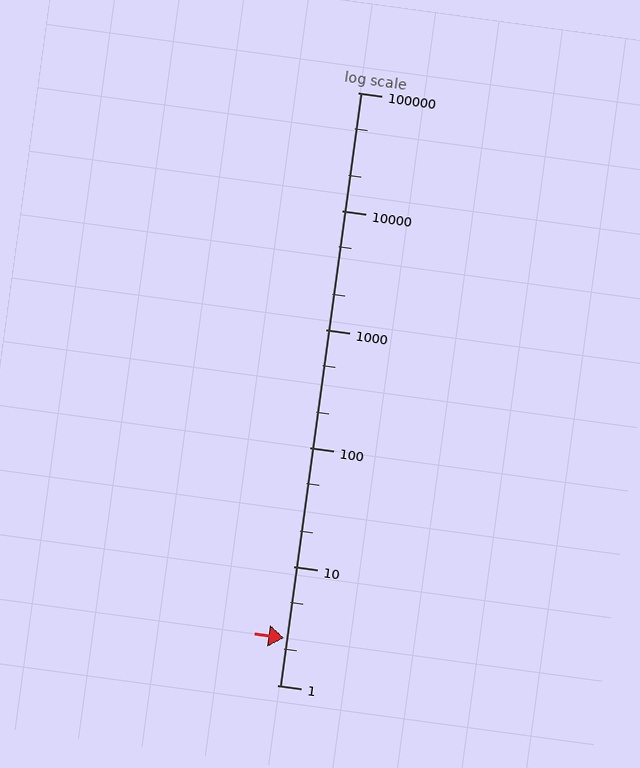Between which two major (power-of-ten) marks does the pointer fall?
The pointer is between 1 and 10.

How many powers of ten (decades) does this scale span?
The scale spans 5 decades, from 1 to 100000.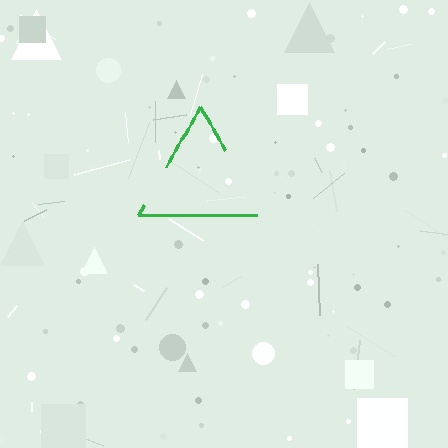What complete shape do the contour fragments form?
The contour fragments form a triangle.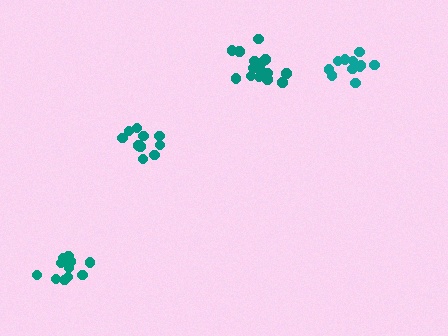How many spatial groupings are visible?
There are 4 spatial groupings.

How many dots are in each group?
Group 1: 11 dots, Group 2: 13 dots, Group 3: 11 dots, Group 4: 16 dots (51 total).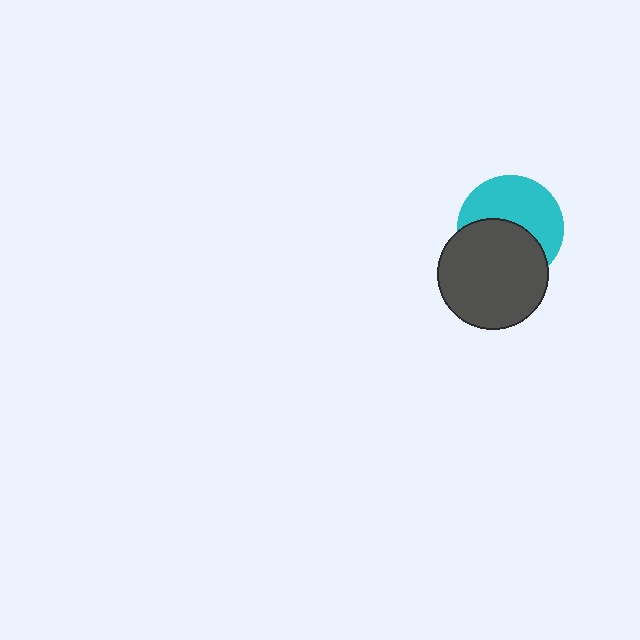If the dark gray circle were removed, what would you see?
You would see the complete cyan circle.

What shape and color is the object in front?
The object in front is a dark gray circle.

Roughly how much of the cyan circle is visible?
About half of it is visible (roughly 53%).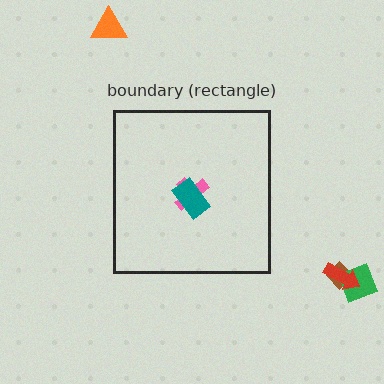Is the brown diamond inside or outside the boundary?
Outside.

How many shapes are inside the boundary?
2 inside, 4 outside.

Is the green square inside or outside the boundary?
Outside.